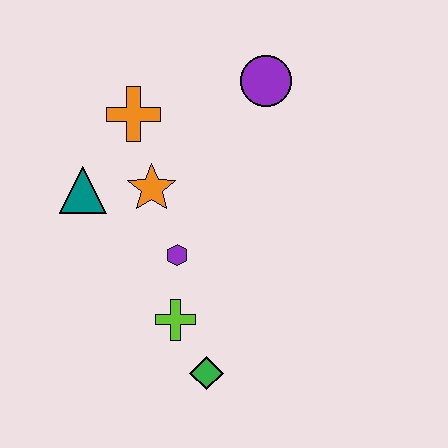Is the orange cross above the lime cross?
Yes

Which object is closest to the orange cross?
The orange star is closest to the orange cross.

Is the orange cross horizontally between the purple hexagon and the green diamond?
No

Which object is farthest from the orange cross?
The green diamond is farthest from the orange cross.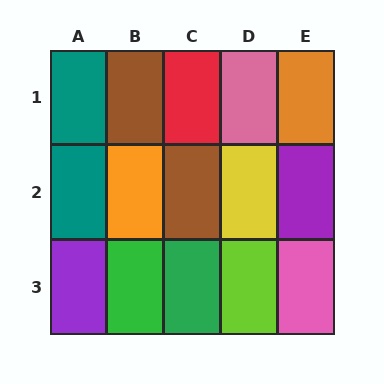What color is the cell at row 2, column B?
Orange.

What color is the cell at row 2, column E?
Purple.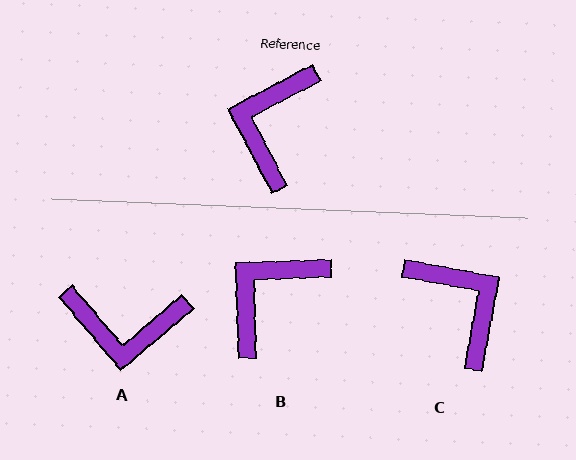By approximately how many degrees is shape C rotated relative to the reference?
Approximately 128 degrees clockwise.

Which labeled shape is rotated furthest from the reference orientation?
C, about 128 degrees away.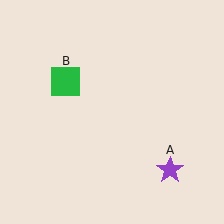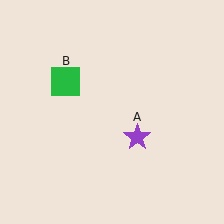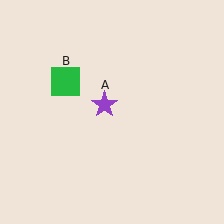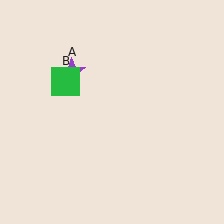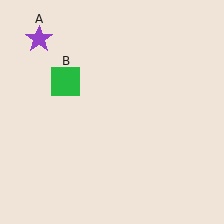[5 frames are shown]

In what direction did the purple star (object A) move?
The purple star (object A) moved up and to the left.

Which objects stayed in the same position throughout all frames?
Green square (object B) remained stationary.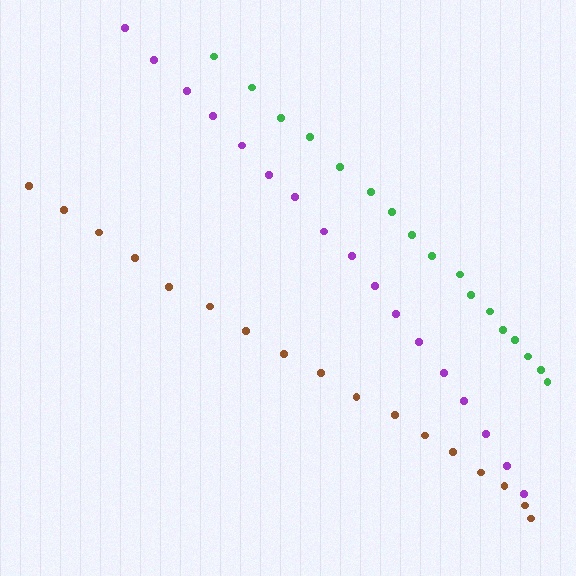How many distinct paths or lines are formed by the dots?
There are 3 distinct paths.